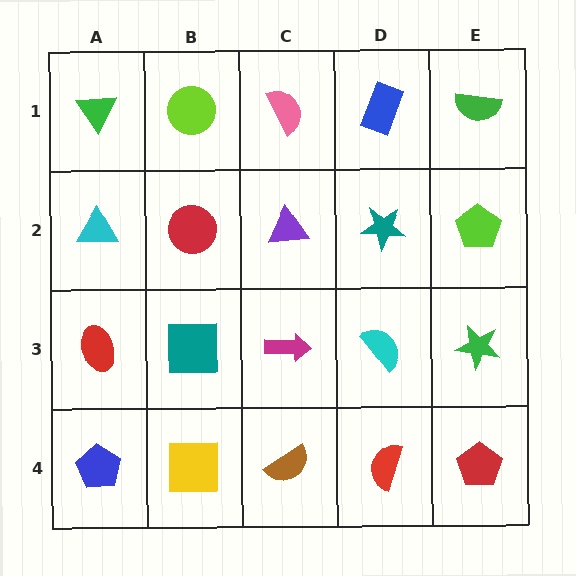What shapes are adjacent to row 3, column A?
A cyan triangle (row 2, column A), a blue pentagon (row 4, column A), a teal square (row 3, column B).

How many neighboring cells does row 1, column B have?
3.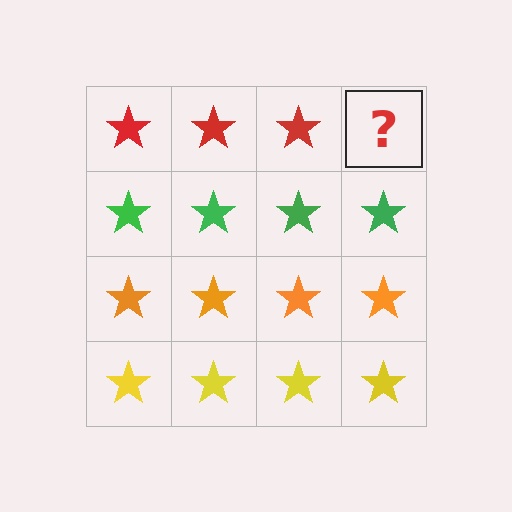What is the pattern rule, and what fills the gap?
The rule is that each row has a consistent color. The gap should be filled with a red star.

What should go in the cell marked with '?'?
The missing cell should contain a red star.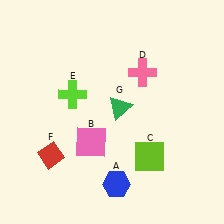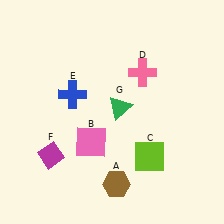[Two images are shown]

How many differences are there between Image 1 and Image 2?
There are 3 differences between the two images.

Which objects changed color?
A changed from blue to brown. E changed from lime to blue. F changed from red to magenta.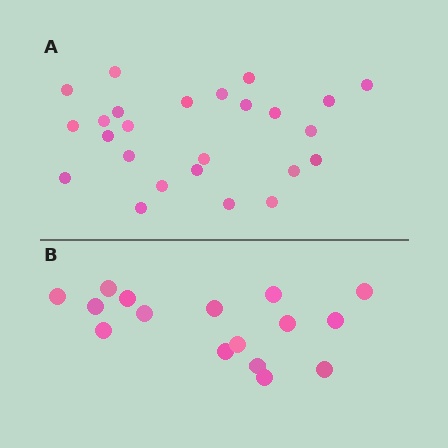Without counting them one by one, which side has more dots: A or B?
Region A (the top region) has more dots.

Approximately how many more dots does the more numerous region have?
Region A has roughly 8 or so more dots than region B.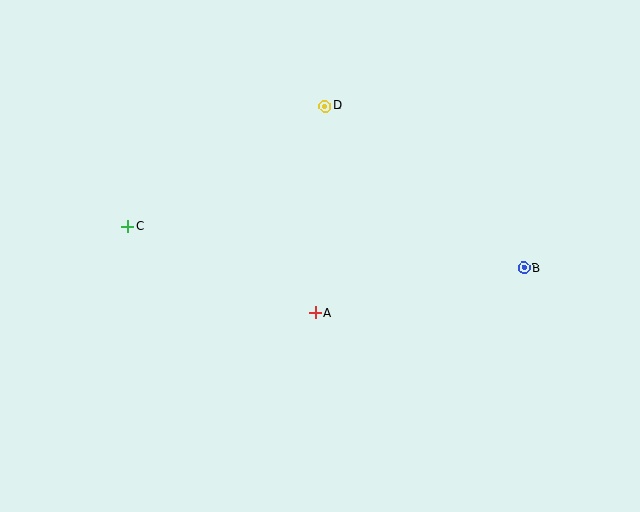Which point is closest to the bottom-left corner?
Point C is closest to the bottom-left corner.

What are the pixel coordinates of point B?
Point B is at (524, 268).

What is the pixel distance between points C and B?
The distance between C and B is 398 pixels.